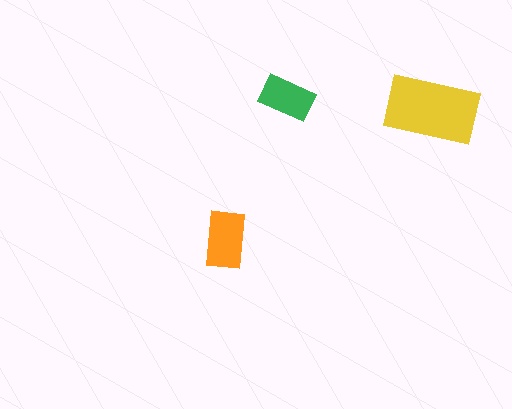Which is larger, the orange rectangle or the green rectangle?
The orange one.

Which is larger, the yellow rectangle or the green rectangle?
The yellow one.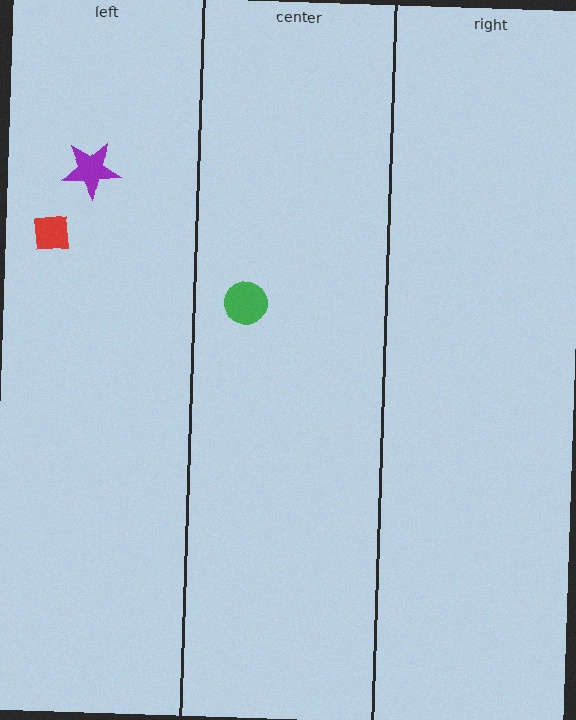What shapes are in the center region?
The green circle.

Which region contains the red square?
The left region.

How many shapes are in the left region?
2.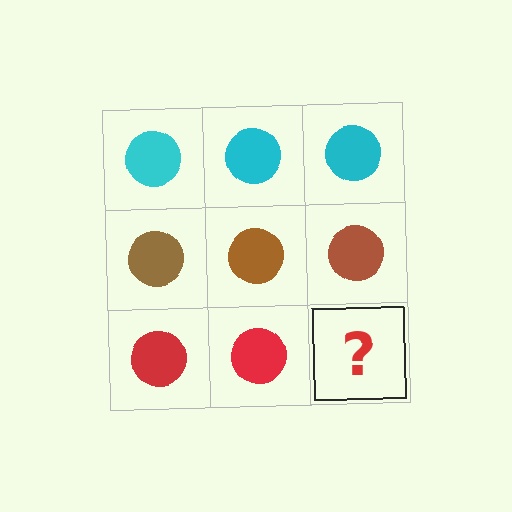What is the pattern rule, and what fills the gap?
The rule is that each row has a consistent color. The gap should be filled with a red circle.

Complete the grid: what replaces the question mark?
The question mark should be replaced with a red circle.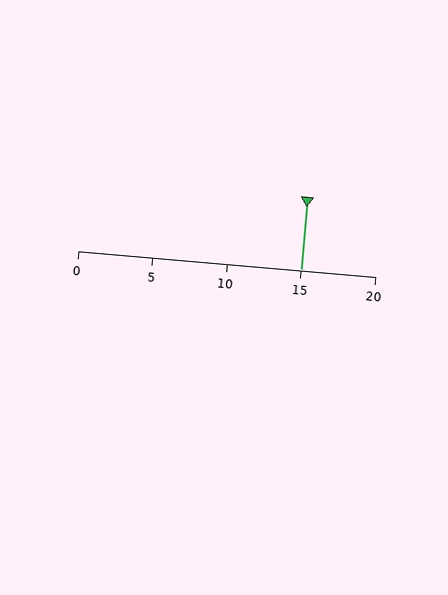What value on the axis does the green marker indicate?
The marker indicates approximately 15.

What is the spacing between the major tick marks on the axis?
The major ticks are spaced 5 apart.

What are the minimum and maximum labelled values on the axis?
The axis runs from 0 to 20.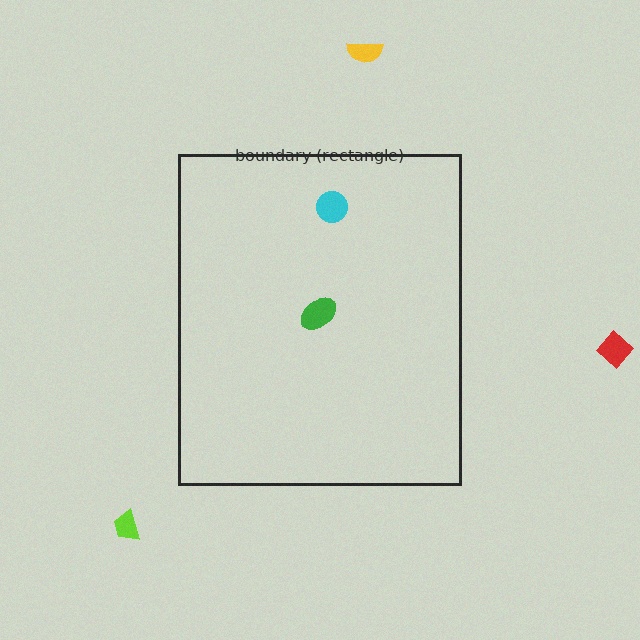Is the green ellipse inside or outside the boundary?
Inside.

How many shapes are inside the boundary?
2 inside, 3 outside.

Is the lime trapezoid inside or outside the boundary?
Outside.